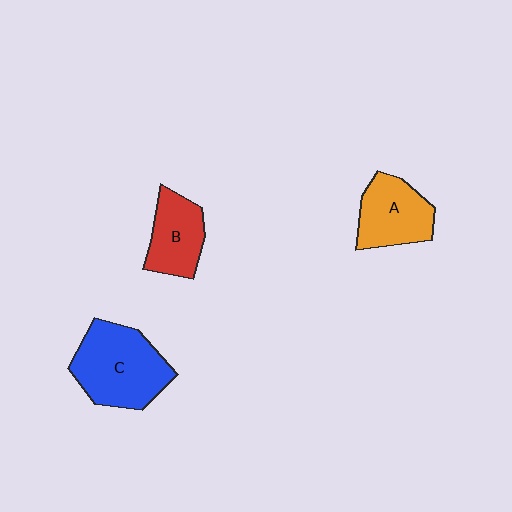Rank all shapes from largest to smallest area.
From largest to smallest: C (blue), A (orange), B (red).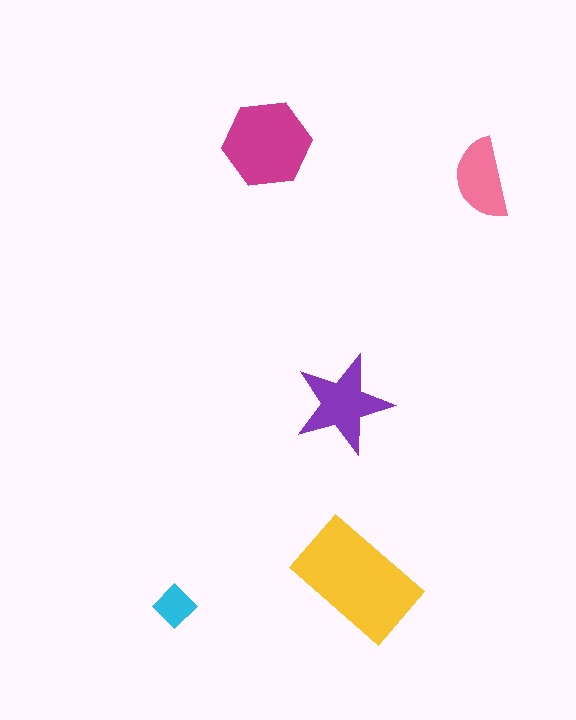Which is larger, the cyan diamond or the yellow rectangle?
The yellow rectangle.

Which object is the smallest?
The cyan diamond.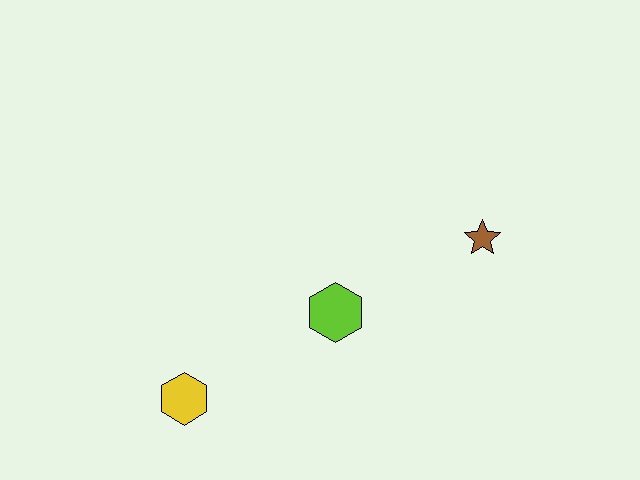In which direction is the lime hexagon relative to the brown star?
The lime hexagon is to the left of the brown star.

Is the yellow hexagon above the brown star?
No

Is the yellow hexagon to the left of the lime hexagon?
Yes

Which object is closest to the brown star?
The lime hexagon is closest to the brown star.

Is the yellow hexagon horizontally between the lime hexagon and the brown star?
No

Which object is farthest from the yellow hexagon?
The brown star is farthest from the yellow hexagon.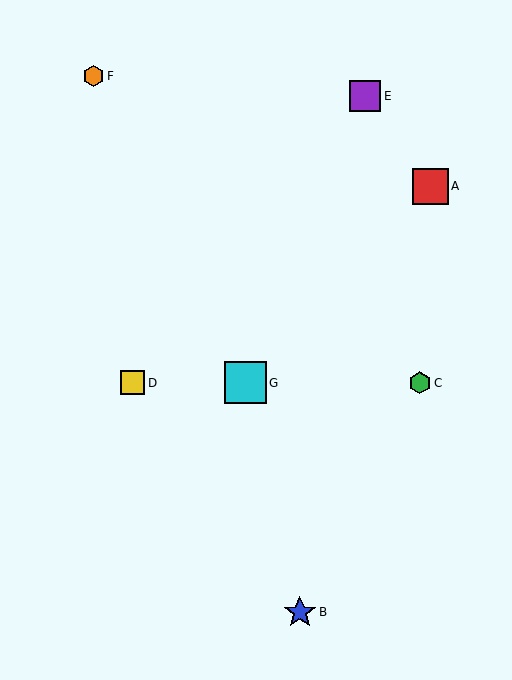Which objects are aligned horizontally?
Objects C, D, G are aligned horizontally.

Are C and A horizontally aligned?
No, C is at y≈383 and A is at y≈186.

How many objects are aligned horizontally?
3 objects (C, D, G) are aligned horizontally.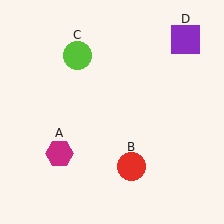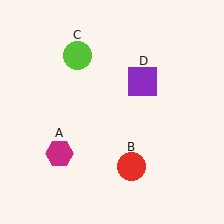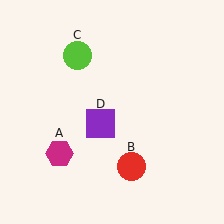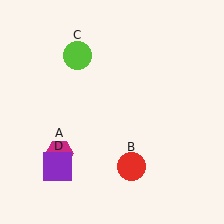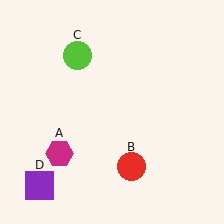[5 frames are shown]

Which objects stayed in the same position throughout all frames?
Magenta hexagon (object A) and red circle (object B) and lime circle (object C) remained stationary.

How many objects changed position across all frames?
1 object changed position: purple square (object D).